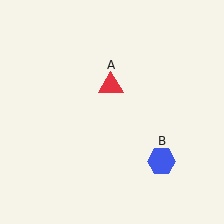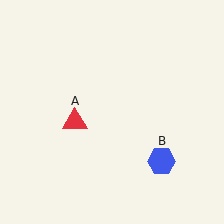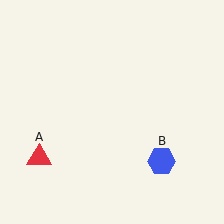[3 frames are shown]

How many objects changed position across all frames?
1 object changed position: red triangle (object A).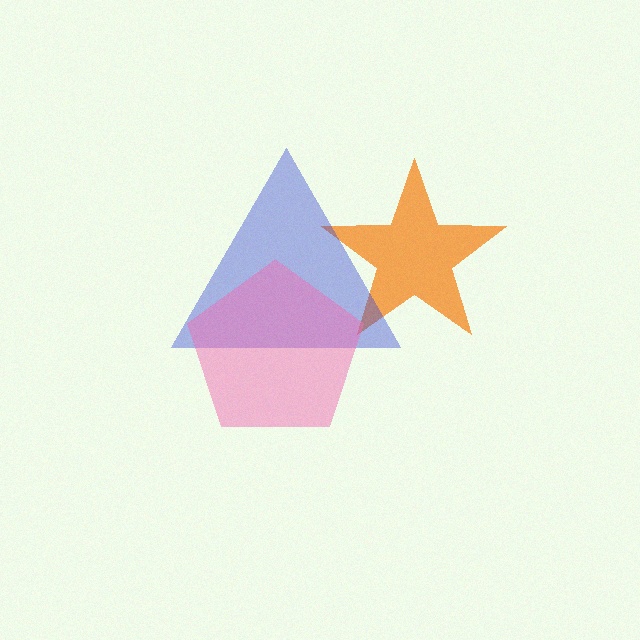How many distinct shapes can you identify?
There are 3 distinct shapes: an orange star, a blue triangle, a pink pentagon.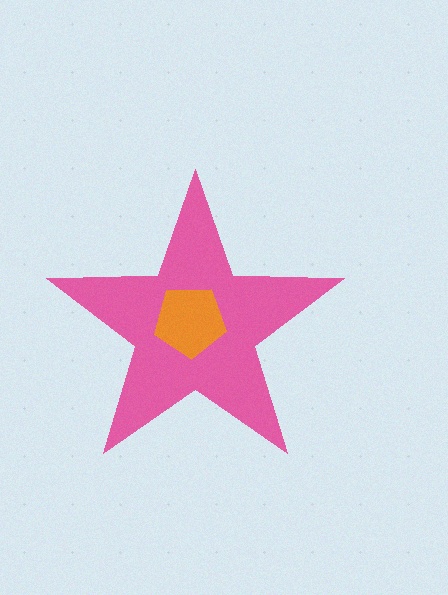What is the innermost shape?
The orange pentagon.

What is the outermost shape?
The pink star.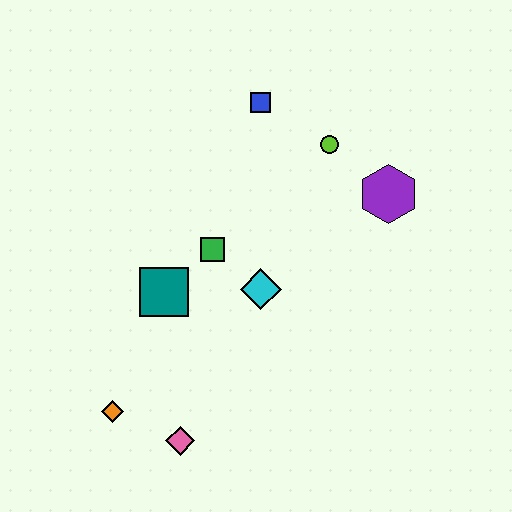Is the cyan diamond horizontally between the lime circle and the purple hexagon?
No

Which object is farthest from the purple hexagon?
The orange diamond is farthest from the purple hexagon.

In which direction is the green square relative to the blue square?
The green square is below the blue square.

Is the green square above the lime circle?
No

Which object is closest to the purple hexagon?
The lime circle is closest to the purple hexagon.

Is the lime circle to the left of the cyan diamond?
No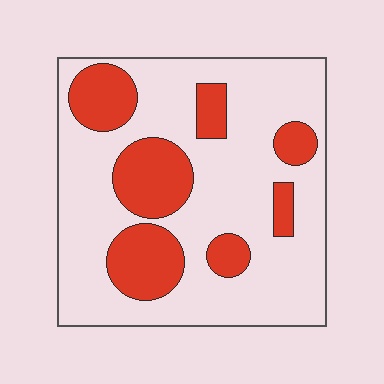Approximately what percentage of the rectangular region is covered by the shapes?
Approximately 25%.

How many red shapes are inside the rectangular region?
7.